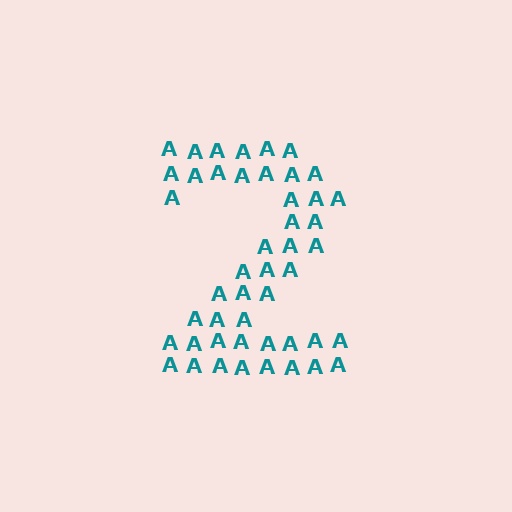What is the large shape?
The large shape is the digit 2.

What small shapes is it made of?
It is made of small letter A's.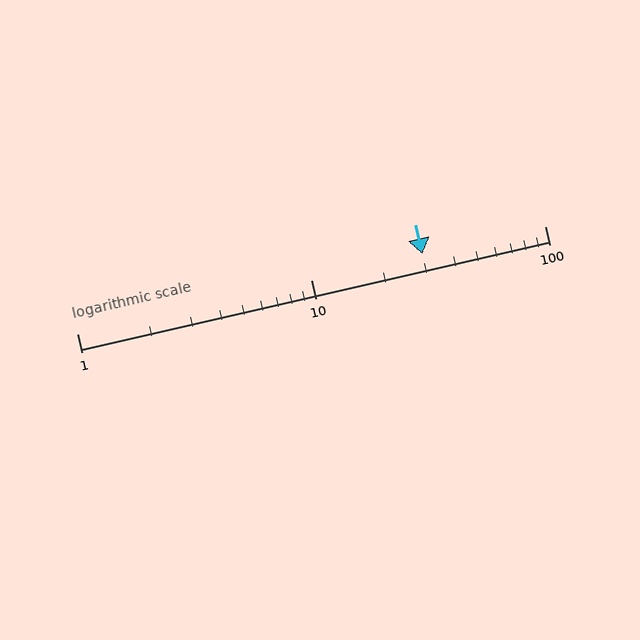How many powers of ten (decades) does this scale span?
The scale spans 2 decades, from 1 to 100.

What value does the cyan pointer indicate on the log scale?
The pointer indicates approximately 30.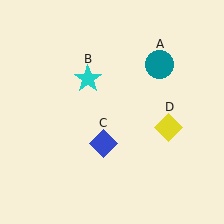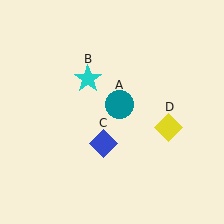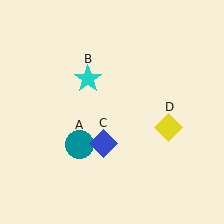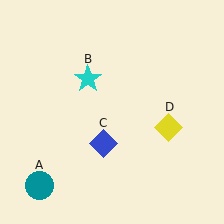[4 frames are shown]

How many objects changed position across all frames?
1 object changed position: teal circle (object A).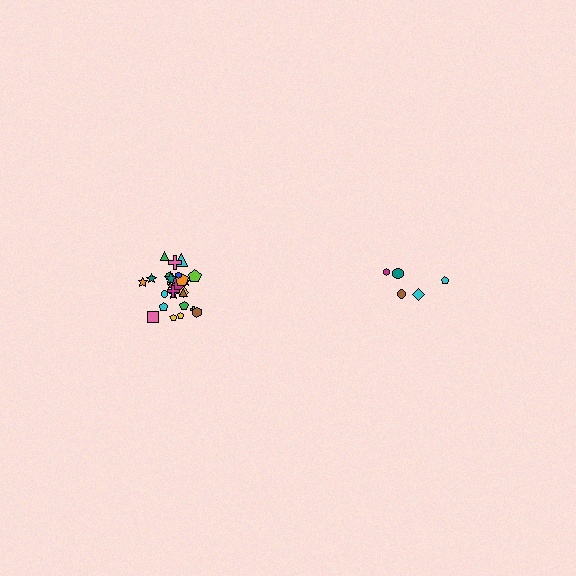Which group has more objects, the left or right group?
The left group.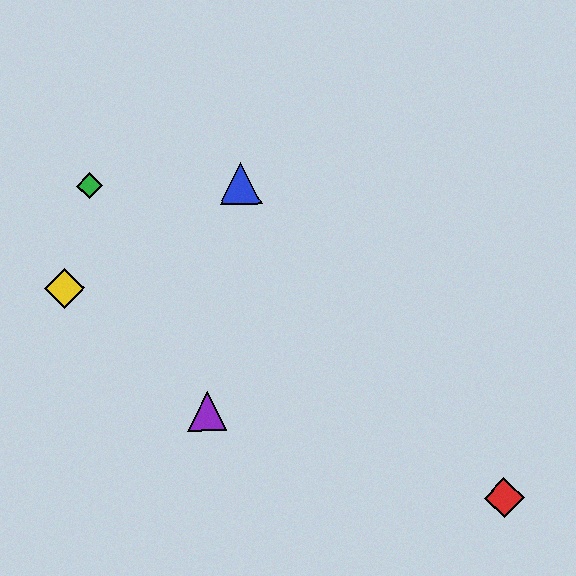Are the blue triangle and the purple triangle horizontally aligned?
No, the blue triangle is at y≈183 and the purple triangle is at y≈411.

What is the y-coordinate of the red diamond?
The red diamond is at y≈497.